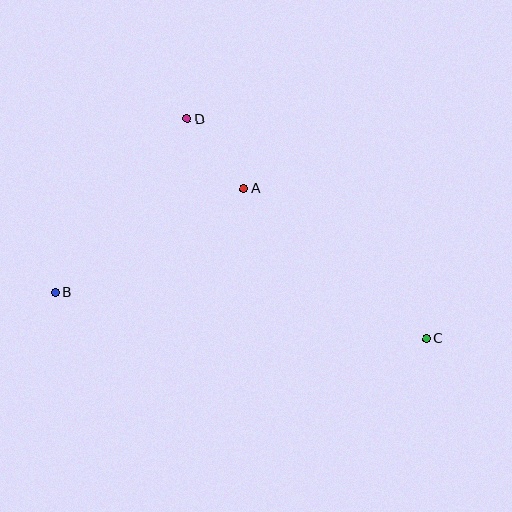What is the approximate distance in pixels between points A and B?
The distance between A and B is approximately 215 pixels.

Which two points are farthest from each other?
Points B and C are farthest from each other.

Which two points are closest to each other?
Points A and D are closest to each other.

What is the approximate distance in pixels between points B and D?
The distance between B and D is approximately 218 pixels.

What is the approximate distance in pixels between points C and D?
The distance between C and D is approximately 324 pixels.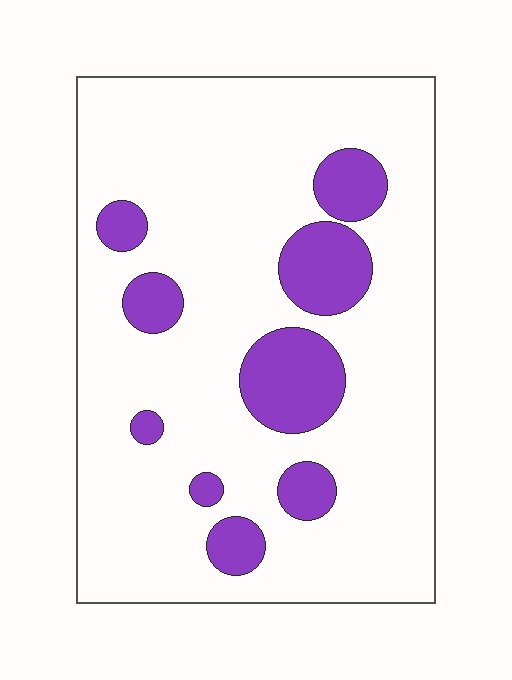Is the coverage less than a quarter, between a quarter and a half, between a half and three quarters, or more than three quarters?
Less than a quarter.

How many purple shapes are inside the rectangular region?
9.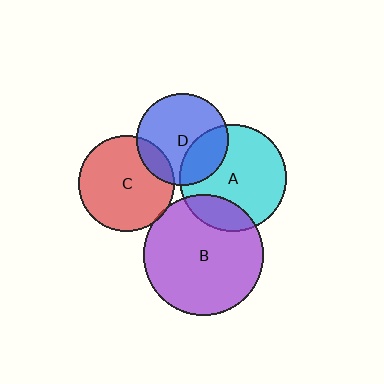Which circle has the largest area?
Circle B (purple).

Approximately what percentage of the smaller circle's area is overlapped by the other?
Approximately 15%.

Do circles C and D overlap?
Yes.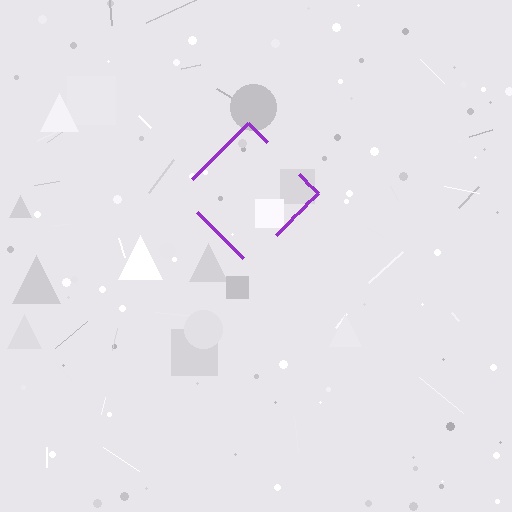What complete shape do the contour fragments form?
The contour fragments form a diamond.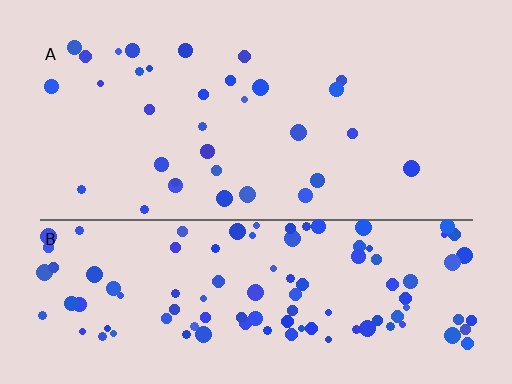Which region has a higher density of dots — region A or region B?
B (the bottom).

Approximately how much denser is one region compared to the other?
Approximately 3.5× — region B over region A.